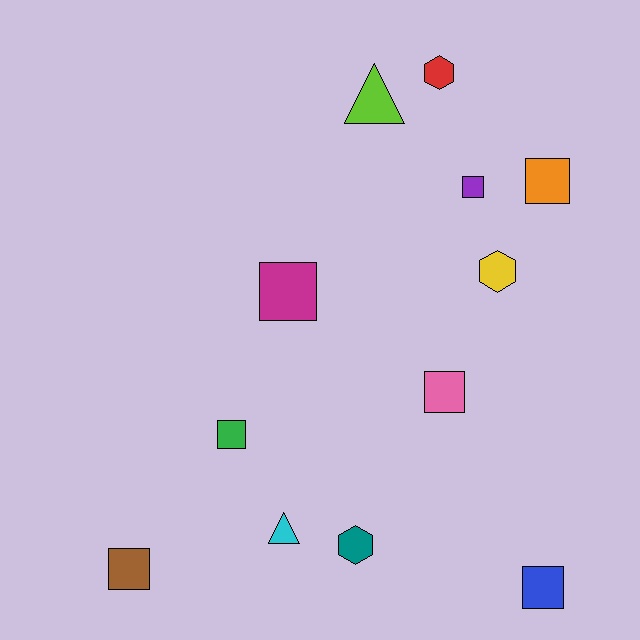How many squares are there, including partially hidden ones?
There are 7 squares.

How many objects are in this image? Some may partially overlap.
There are 12 objects.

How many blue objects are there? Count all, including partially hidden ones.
There is 1 blue object.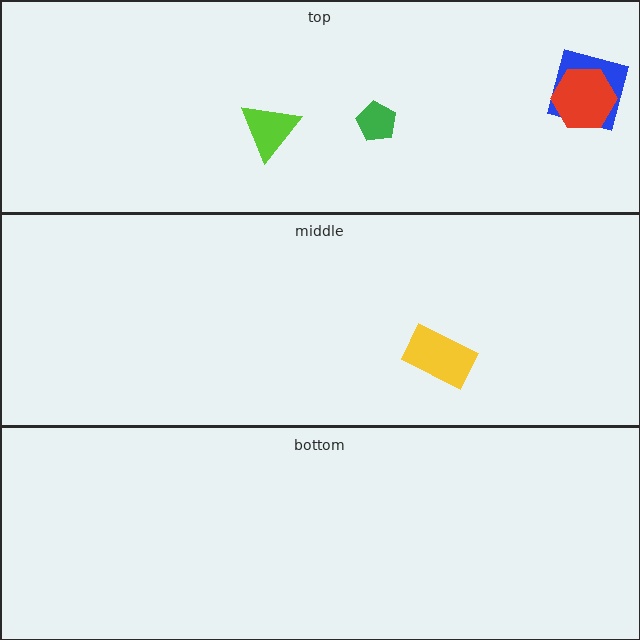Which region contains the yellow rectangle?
The middle region.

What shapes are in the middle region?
The yellow rectangle.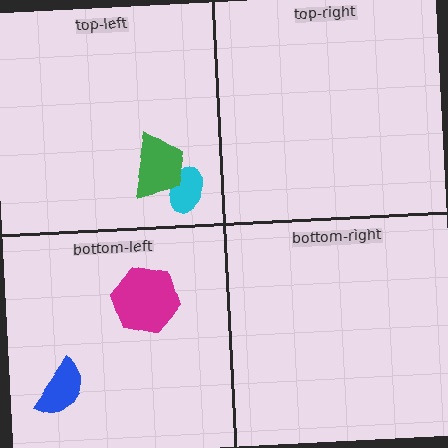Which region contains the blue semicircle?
The bottom-left region.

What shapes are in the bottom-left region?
The magenta hexagon, the blue semicircle.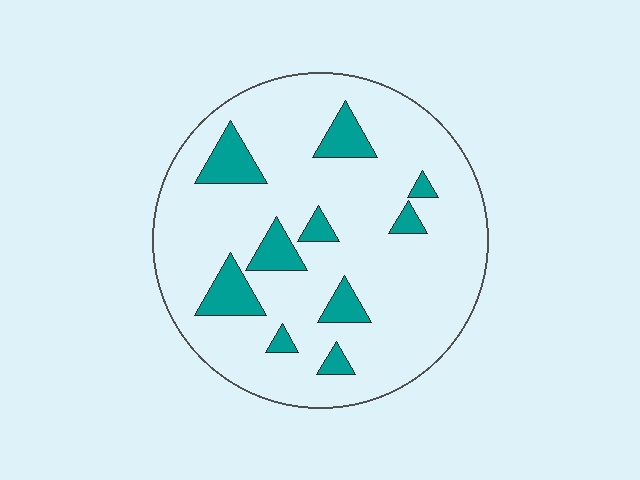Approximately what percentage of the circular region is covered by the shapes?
Approximately 15%.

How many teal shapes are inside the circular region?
10.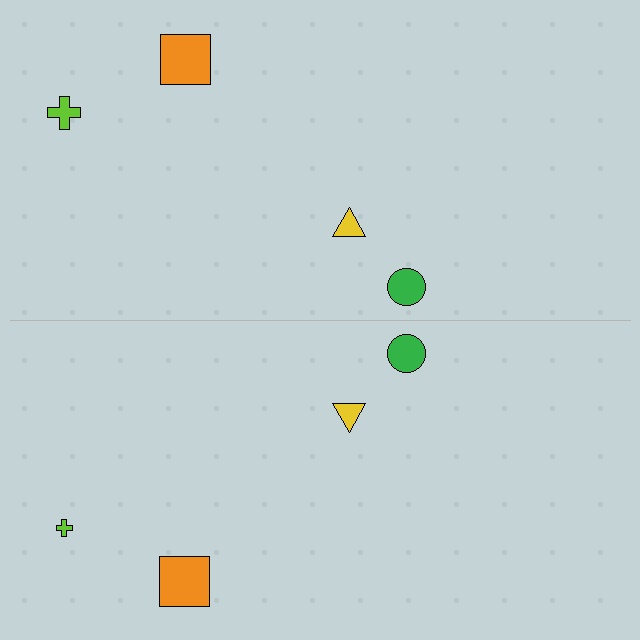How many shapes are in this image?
There are 8 shapes in this image.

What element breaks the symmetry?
The lime cross on the bottom side has a different size than its mirror counterpart.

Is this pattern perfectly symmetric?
No, the pattern is not perfectly symmetric. The lime cross on the bottom side has a different size than its mirror counterpart.